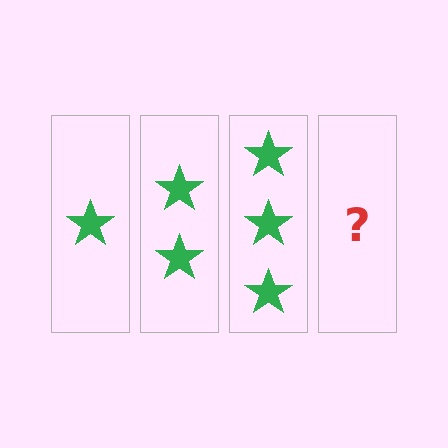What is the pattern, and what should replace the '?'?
The pattern is that each step adds one more star. The '?' should be 4 stars.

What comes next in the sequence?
The next element should be 4 stars.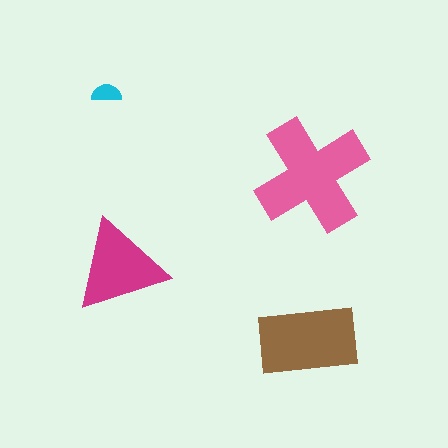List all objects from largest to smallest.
The pink cross, the brown rectangle, the magenta triangle, the cyan semicircle.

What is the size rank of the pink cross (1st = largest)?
1st.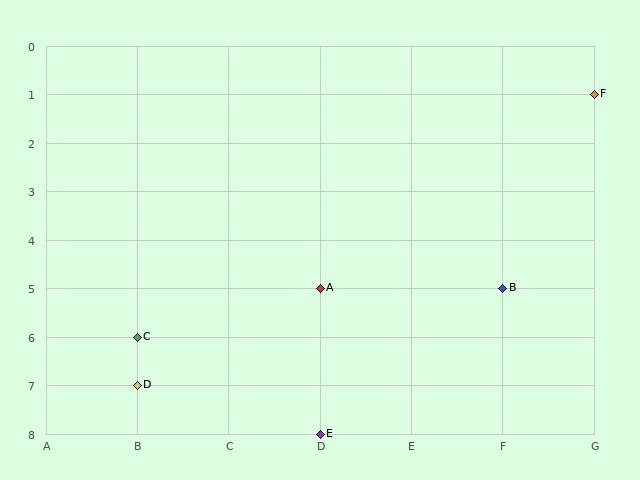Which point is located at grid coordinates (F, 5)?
Point B is at (F, 5).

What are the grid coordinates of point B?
Point B is at grid coordinates (F, 5).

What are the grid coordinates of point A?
Point A is at grid coordinates (D, 5).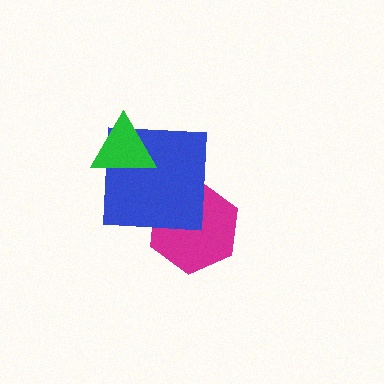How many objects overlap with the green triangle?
1 object overlaps with the green triangle.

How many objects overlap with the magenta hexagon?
1 object overlaps with the magenta hexagon.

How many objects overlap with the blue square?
2 objects overlap with the blue square.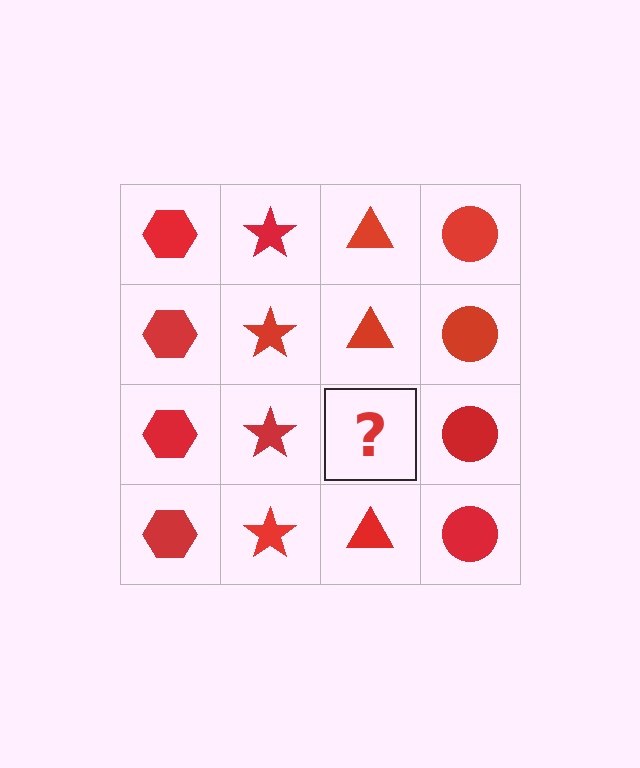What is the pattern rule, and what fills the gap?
The rule is that each column has a consistent shape. The gap should be filled with a red triangle.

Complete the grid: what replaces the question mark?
The question mark should be replaced with a red triangle.